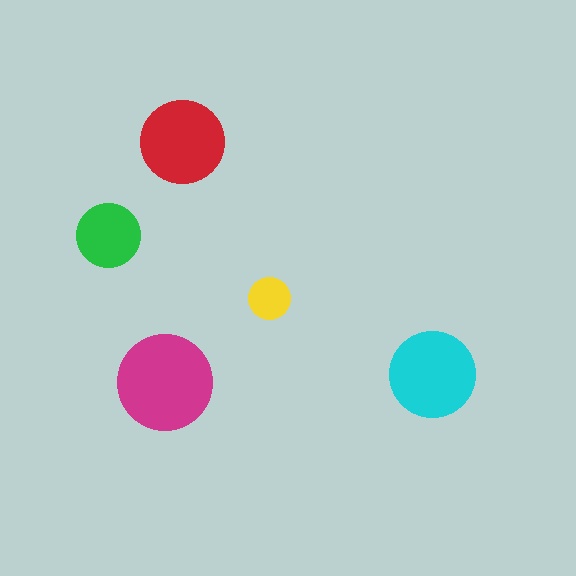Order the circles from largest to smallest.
the magenta one, the cyan one, the red one, the green one, the yellow one.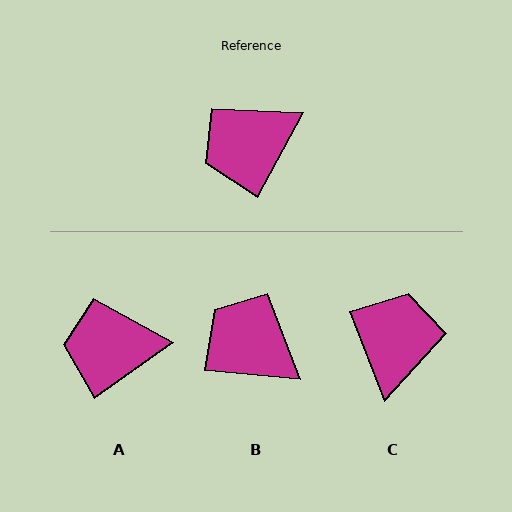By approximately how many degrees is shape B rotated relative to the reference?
Approximately 66 degrees clockwise.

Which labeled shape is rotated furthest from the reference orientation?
C, about 130 degrees away.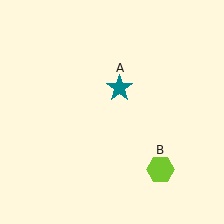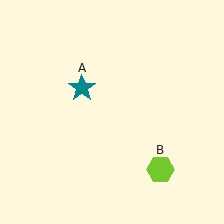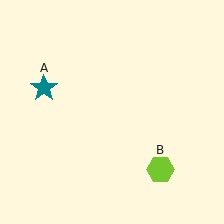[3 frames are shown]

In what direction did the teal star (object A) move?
The teal star (object A) moved left.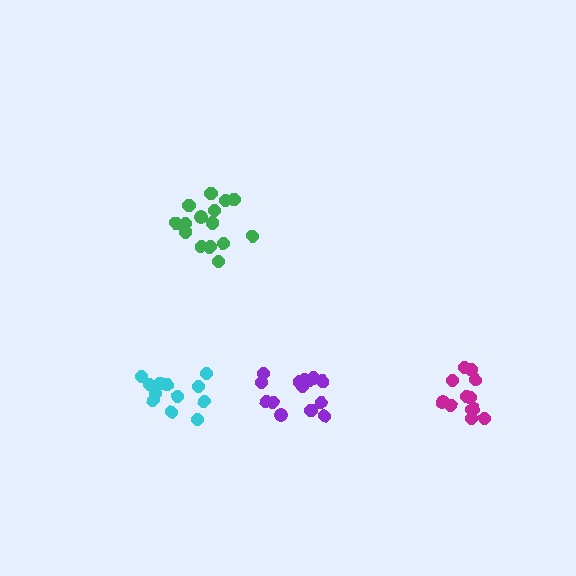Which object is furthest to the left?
The cyan cluster is leftmost.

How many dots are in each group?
Group 1: 12 dots, Group 2: 14 dots, Group 3: 12 dots, Group 4: 15 dots (53 total).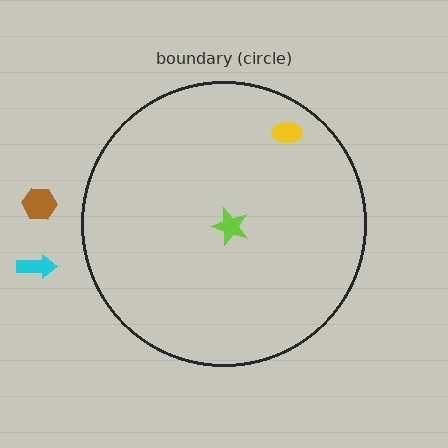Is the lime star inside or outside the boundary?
Inside.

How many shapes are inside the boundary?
2 inside, 2 outside.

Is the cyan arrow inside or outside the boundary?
Outside.